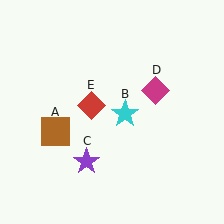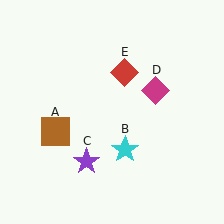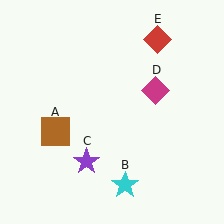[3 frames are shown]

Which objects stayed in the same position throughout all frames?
Brown square (object A) and purple star (object C) and magenta diamond (object D) remained stationary.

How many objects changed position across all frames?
2 objects changed position: cyan star (object B), red diamond (object E).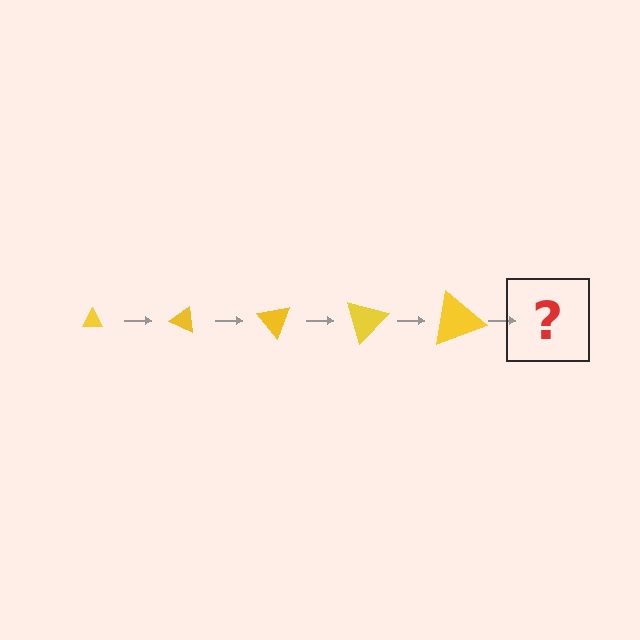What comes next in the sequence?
The next element should be a triangle, larger than the previous one and rotated 125 degrees from the start.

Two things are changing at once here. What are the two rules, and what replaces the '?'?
The two rules are that the triangle grows larger each step and it rotates 25 degrees each step. The '?' should be a triangle, larger than the previous one and rotated 125 degrees from the start.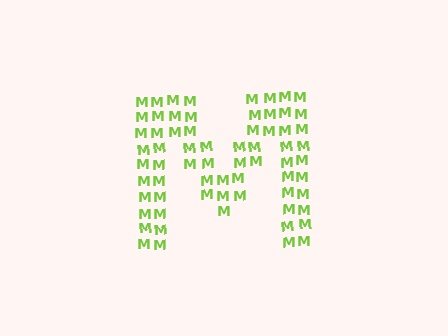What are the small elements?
The small elements are letter M's.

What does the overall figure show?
The overall figure shows the letter M.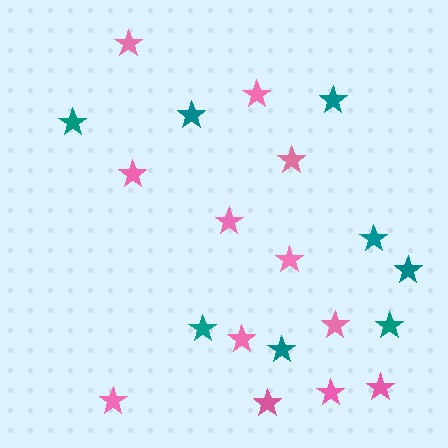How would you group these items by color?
There are 2 groups: one group of pink stars (12) and one group of teal stars (8).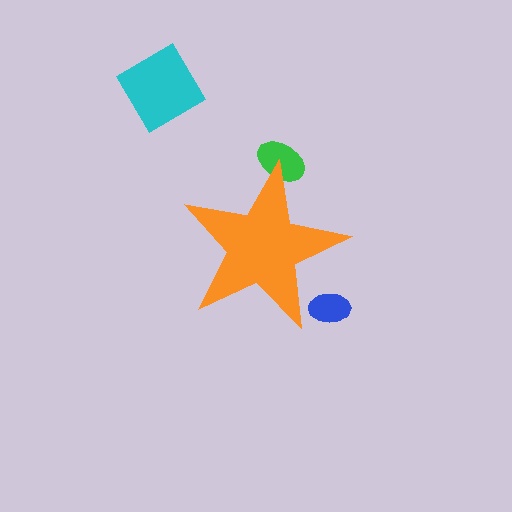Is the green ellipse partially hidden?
Yes, the green ellipse is partially hidden behind the orange star.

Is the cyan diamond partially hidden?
No, the cyan diamond is fully visible.